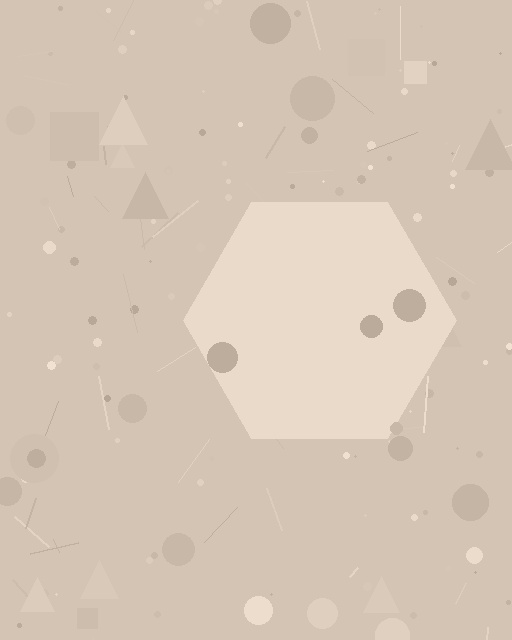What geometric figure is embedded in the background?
A hexagon is embedded in the background.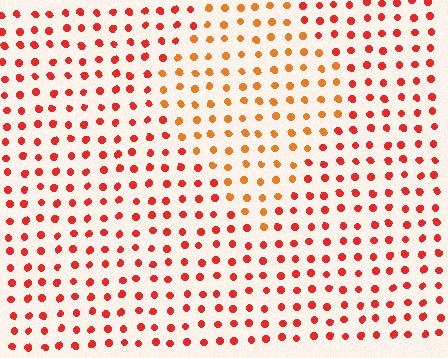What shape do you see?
I see a diamond.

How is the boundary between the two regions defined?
The boundary is defined purely by a slight shift in hue (about 28 degrees). Spacing, size, and orientation are identical on both sides.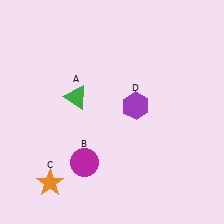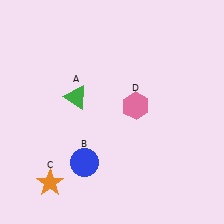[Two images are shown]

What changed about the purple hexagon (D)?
In Image 1, D is purple. In Image 2, it changed to pink.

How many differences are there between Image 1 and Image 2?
There are 2 differences between the two images.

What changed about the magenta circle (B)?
In Image 1, B is magenta. In Image 2, it changed to blue.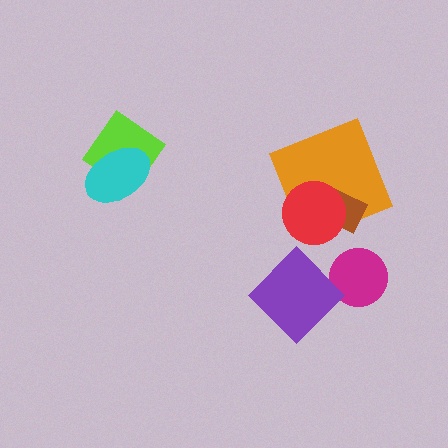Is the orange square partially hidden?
Yes, it is partially covered by another shape.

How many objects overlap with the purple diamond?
1 object overlaps with the purple diamond.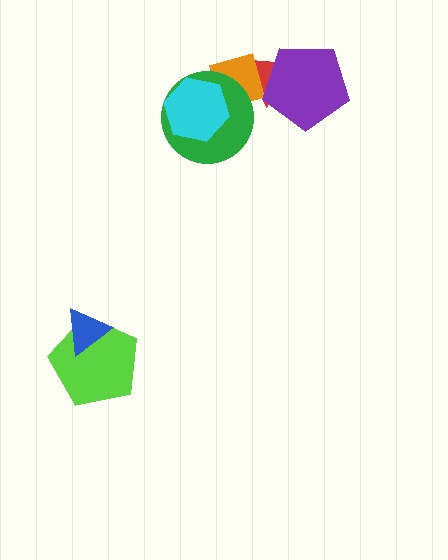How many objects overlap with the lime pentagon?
1 object overlaps with the lime pentagon.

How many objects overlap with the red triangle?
2 objects overlap with the red triangle.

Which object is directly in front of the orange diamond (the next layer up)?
The green circle is directly in front of the orange diamond.